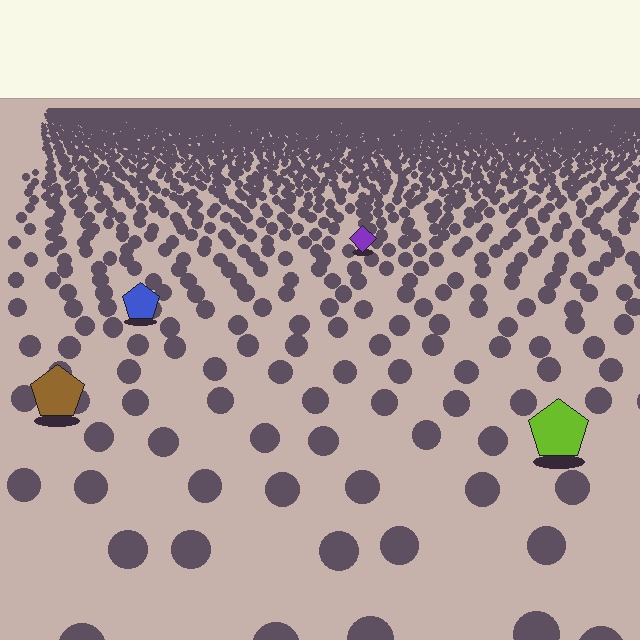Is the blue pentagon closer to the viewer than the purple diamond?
Yes. The blue pentagon is closer — you can tell from the texture gradient: the ground texture is coarser near it.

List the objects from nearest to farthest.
From nearest to farthest: the lime pentagon, the brown pentagon, the blue pentagon, the purple diamond.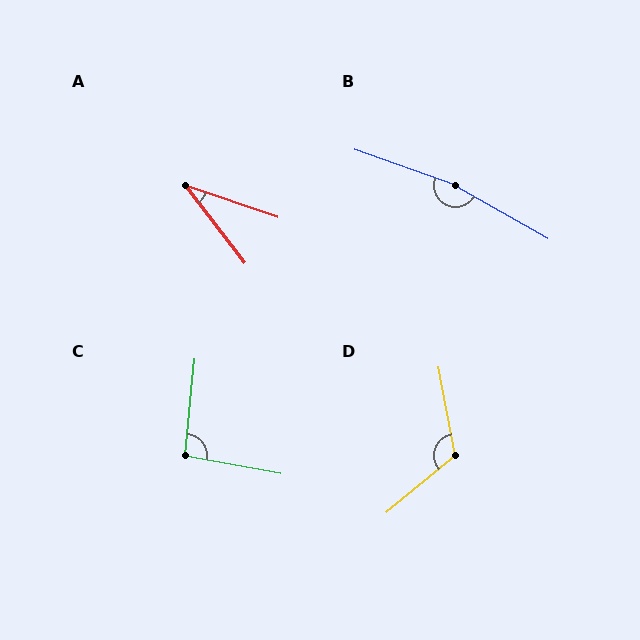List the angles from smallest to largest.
A (34°), C (95°), D (119°), B (170°).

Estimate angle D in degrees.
Approximately 119 degrees.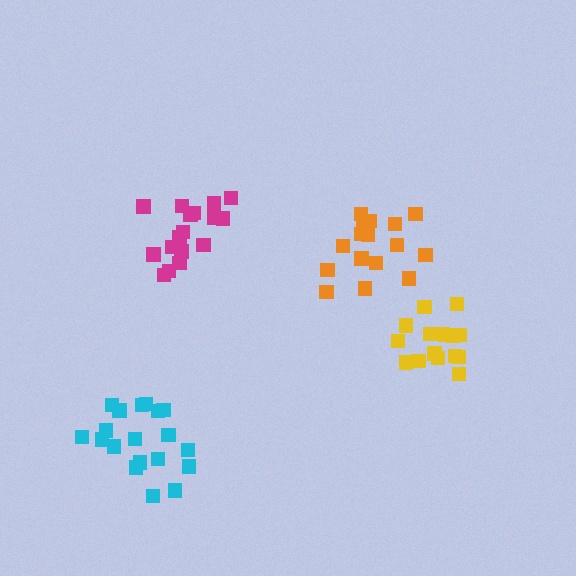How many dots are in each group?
Group 1: 19 dots, Group 2: 18 dots, Group 3: 17 dots, Group 4: 16 dots (70 total).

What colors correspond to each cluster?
The clusters are colored: cyan, yellow, magenta, orange.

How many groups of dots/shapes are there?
There are 4 groups.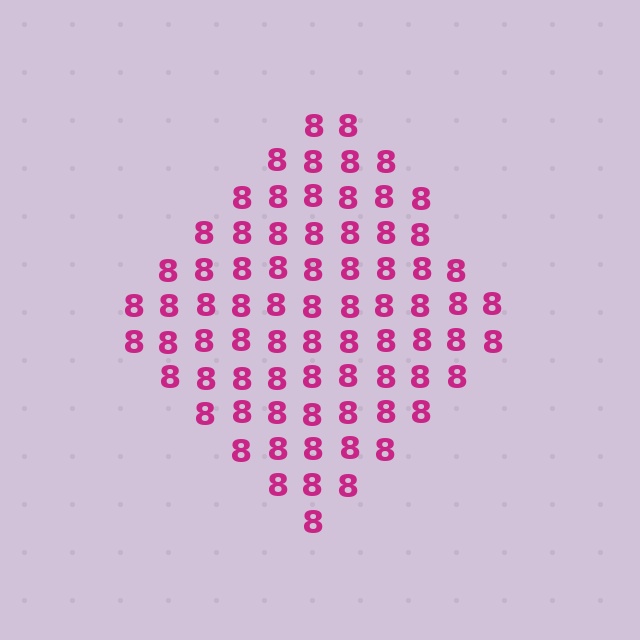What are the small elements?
The small elements are digit 8's.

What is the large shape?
The large shape is a diamond.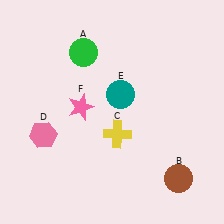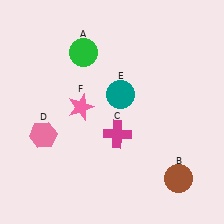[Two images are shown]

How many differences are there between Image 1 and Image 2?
There is 1 difference between the two images.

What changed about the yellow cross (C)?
In Image 1, C is yellow. In Image 2, it changed to magenta.